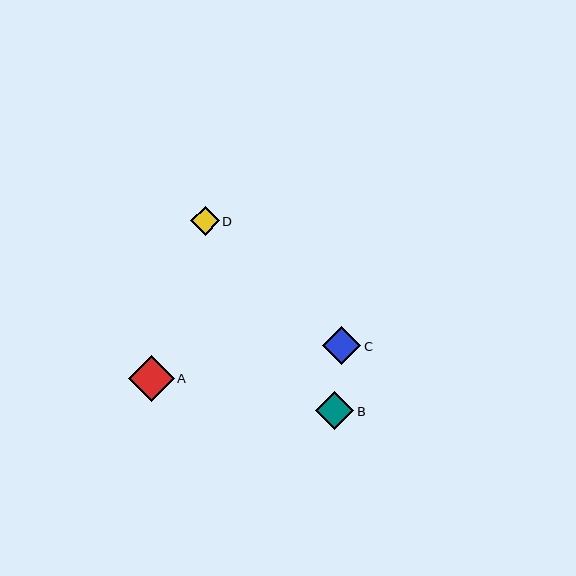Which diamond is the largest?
Diamond A is the largest with a size of approximately 46 pixels.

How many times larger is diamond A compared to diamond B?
Diamond A is approximately 1.2 times the size of diamond B.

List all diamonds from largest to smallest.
From largest to smallest: A, B, C, D.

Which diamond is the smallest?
Diamond D is the smallest with a size of approximately 29 pixels.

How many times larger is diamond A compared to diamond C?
Diamond A is approximately 1.2 times the size of diamond C.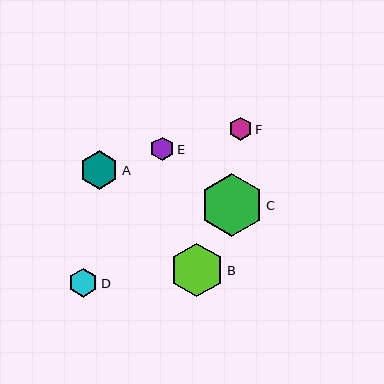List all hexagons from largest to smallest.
From largest to smallest: C, B, A, D, E, F.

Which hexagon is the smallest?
Hexagon F is the smallest with a size of approximately 23 pixels.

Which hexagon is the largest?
Hexagon C is the largest with a size of approximately 63 pixels.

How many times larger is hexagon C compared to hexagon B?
Hexagon C is approximately 1.2 times the size of hexagon B.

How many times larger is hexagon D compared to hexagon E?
Hexagon D is approximately 1.2 times the size of hexagon E.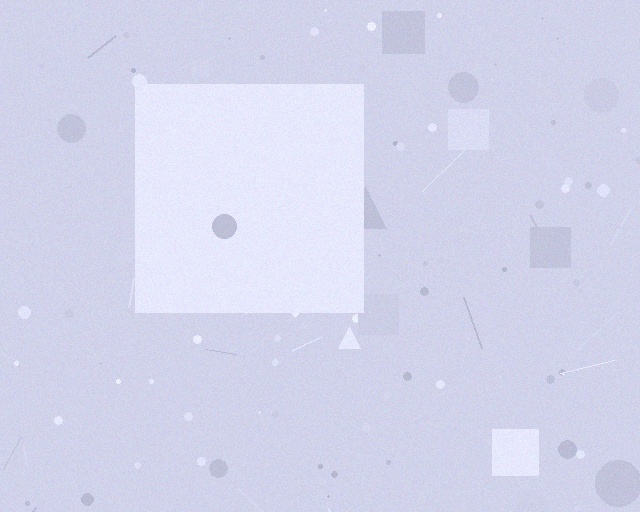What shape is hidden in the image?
A square is hidden in the image.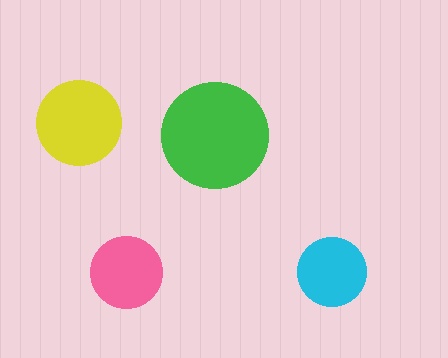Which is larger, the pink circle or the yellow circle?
The yellow one.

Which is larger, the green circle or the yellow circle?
The green one.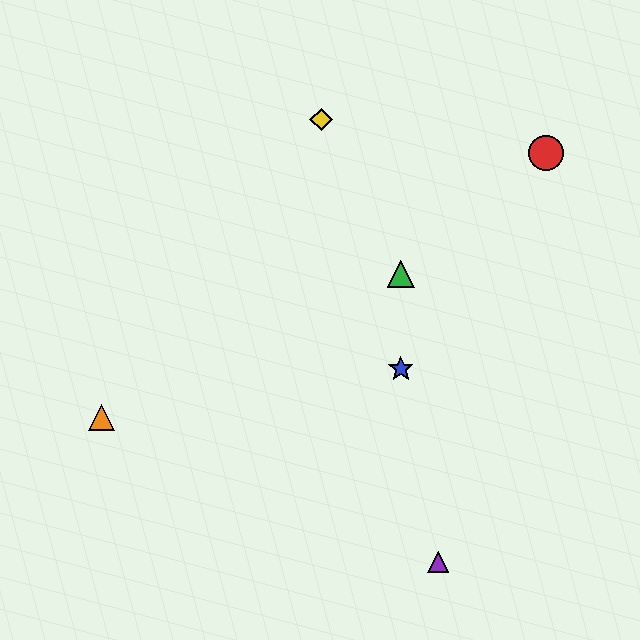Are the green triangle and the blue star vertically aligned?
Yes, both are at x≈401.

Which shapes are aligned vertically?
The blue star, the green triangle are aligned vertically.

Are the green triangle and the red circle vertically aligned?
No, the green triangle is at x≈401 and the red circle is at x≈546.